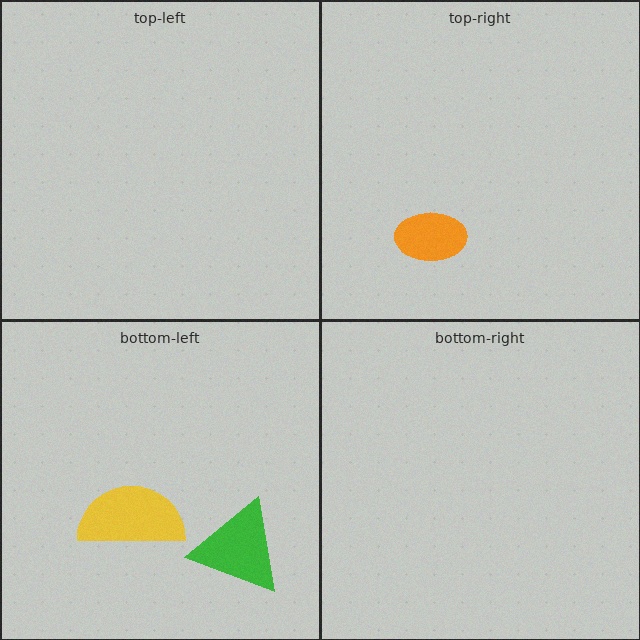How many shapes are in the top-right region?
1.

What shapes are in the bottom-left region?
The green triangle, the yellow semicircle.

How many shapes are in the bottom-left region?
2.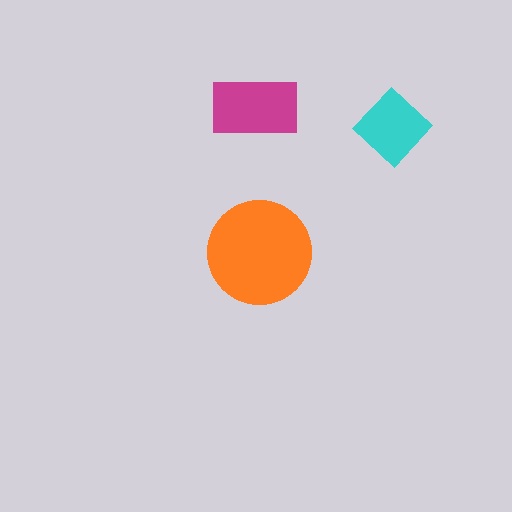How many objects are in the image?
There are 3 objects in the image.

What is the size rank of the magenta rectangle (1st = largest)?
2nd.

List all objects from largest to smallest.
The orange circle, the magenta rectangle, the cyan diamond.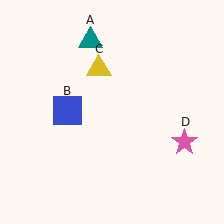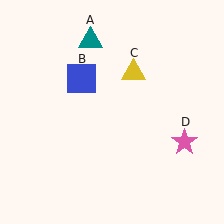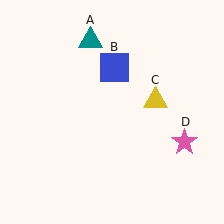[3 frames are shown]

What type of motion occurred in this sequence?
The blue square (object B), yellow triangle (object C) rotated clockwise around the center of the scene.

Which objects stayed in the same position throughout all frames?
Teal triangle (object A) and pink star (object D) remained stationary.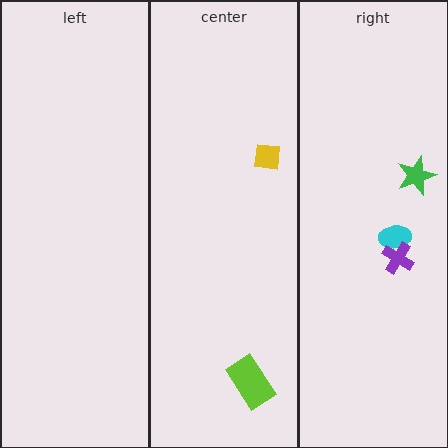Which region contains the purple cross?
The right region.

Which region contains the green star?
The right region.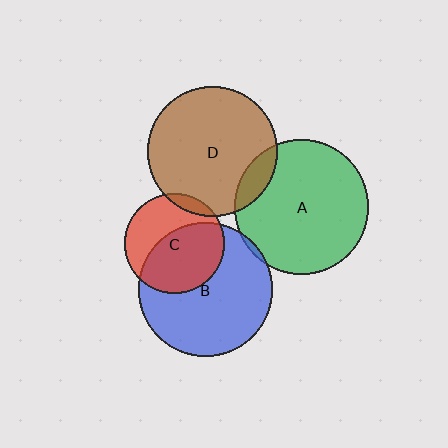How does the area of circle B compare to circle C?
Approximately 1.8 times.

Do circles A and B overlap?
Yes.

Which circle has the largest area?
Circle A (green).